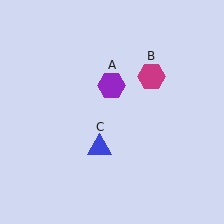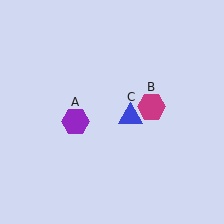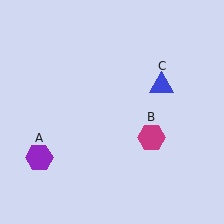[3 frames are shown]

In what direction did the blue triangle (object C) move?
The blue triangle (object C) moved up and to the right.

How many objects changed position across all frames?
3 objects changed position: purple hexagon (object A), magenta hexagon (object B), blue triangle (object C).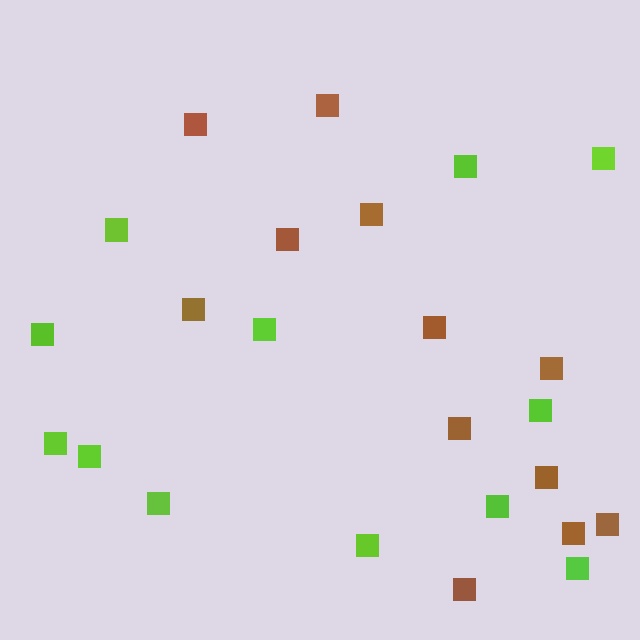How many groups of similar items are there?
There are 2 groups: one group of lime squares (12) and one group of brown squares (12).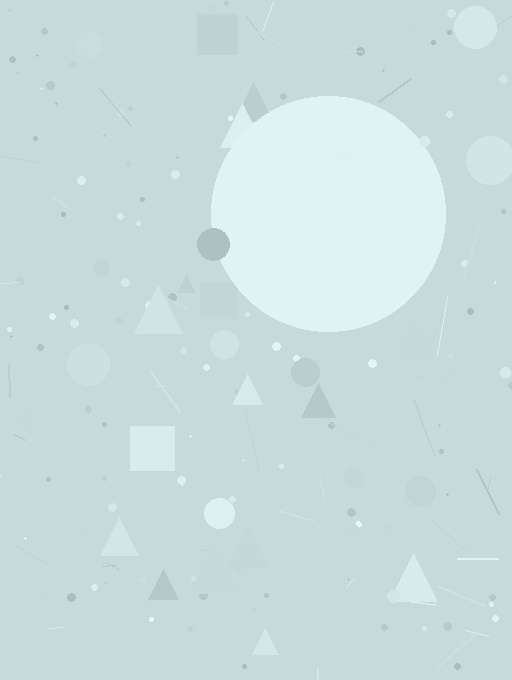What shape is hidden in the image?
A circle is hidden in the image.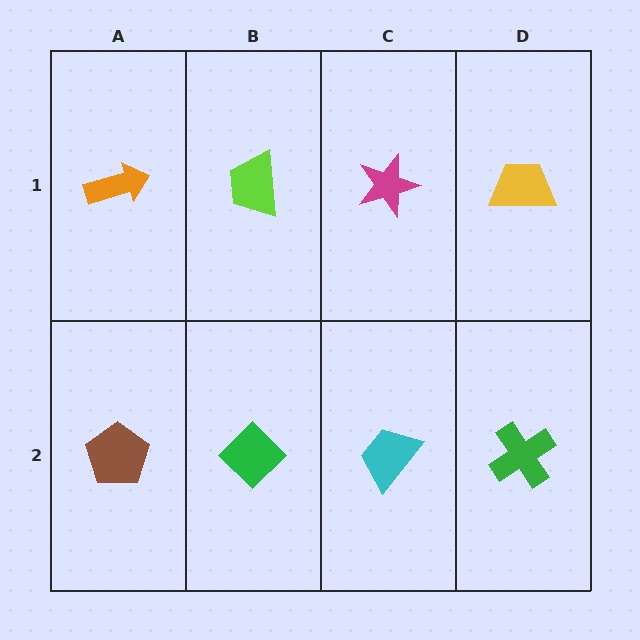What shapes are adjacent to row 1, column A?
A brown pentagon (row 2, column A), a lime trapezoid (row 1, column B).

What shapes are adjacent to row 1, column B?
A green diamond (row 2, column B), an orange arrow (row 1, column A), a magenta star (row 1, column C).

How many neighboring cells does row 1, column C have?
3.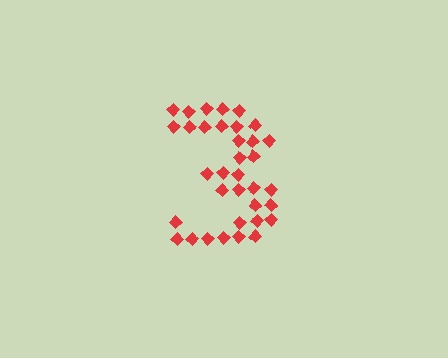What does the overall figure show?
The overall figure shows the digit 3.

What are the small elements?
The small elements are diamonds.